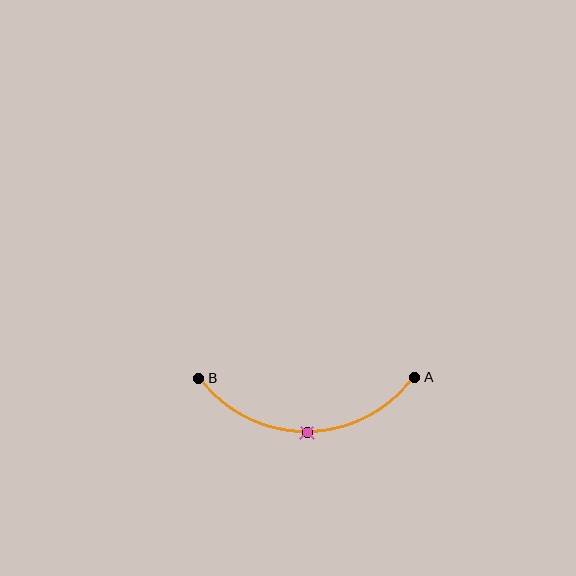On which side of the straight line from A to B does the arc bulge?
The arc bulges below the straight line connecting A and B.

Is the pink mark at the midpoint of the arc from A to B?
Yes. The pink mark lies on the arc at equal arc-length from both A and B — it is the arc midpoint.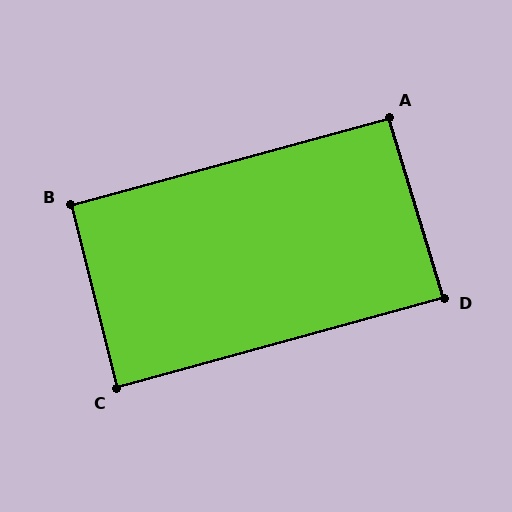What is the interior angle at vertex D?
Approximately 89 degrees (approximately right).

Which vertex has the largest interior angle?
A, at approximately 91 degrees.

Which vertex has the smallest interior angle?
C, at approximately 89 degrees.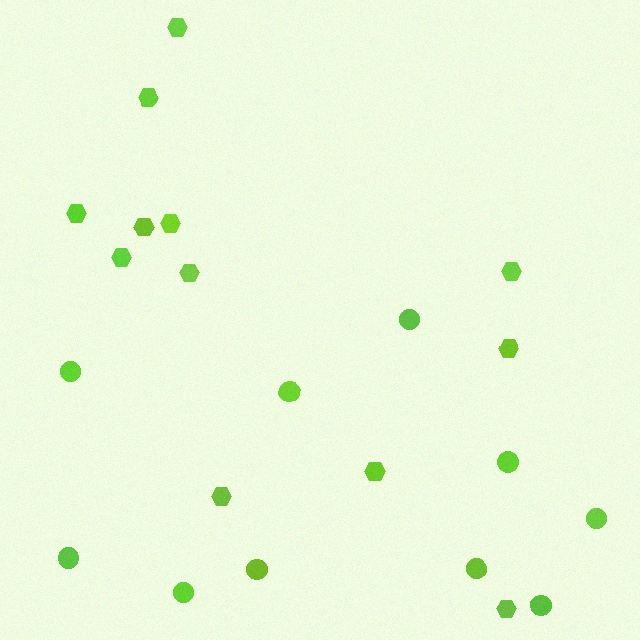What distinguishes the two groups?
There are 2 groups: one group of circles (10) and one group of hexagons (12).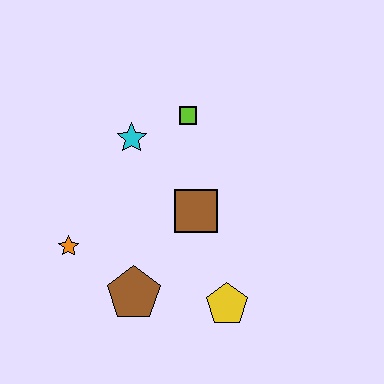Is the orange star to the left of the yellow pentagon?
Yes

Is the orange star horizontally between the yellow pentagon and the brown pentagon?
No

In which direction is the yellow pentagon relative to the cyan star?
The yellow pentagon is below the cyan star.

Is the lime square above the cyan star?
Yes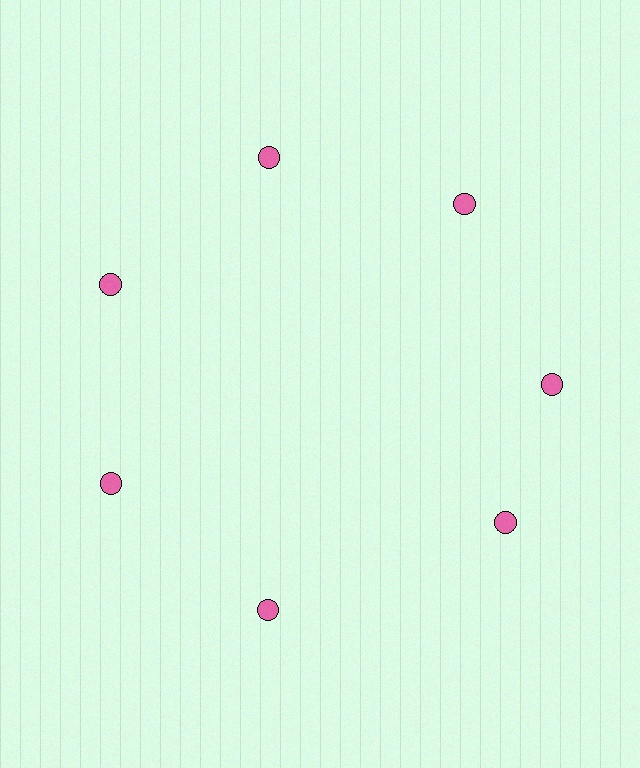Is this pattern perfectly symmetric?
No. The 7 pink circles are arranged in a ring, but one element near the 5 o'clock position is rotated out of alignment along the ring, breaking the 7-fold rotational symmetry.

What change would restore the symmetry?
The symmetry would be restored by rotating it back into even spacing with its neighbors so that all 7 circles sit at equal angles and equal distance from the center.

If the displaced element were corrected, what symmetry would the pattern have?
It would have 7-fold rotational symmetry — the pattern would map onto itself every 51 degrees.